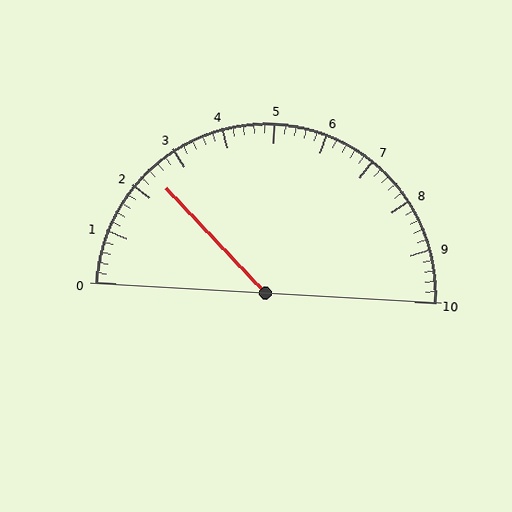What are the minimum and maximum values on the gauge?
The gauge ranges from 0 to 10.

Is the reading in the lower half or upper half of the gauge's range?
The reading is in the lower half of the range (0 to 10).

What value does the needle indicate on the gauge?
The needle indicates approximately 2.4.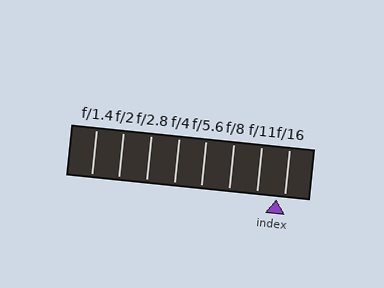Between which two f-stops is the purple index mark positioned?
The index mark is between f/11 and f/16.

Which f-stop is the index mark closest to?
The index mark is closest to f/16.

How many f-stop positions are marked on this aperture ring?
There are 8 f-stop positions marked.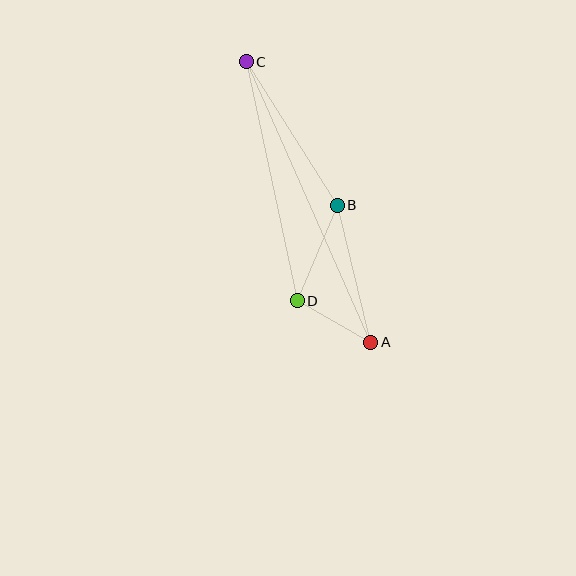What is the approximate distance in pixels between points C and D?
The distance between C and D is approximately 245 pixels.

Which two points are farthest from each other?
Points A and C are farthest from each other.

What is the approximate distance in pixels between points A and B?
The distance between A and B is approximately 141 pixels.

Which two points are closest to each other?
Points A and D are closest to each other.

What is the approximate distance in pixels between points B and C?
The distance between B and C is approximately 170 pixels.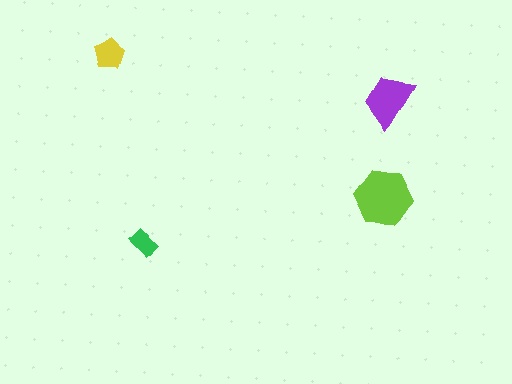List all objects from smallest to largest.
The green rectangle, the yellow pentagon, the purple trapezoid, the lime hexagon.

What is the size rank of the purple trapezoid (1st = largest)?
2nd.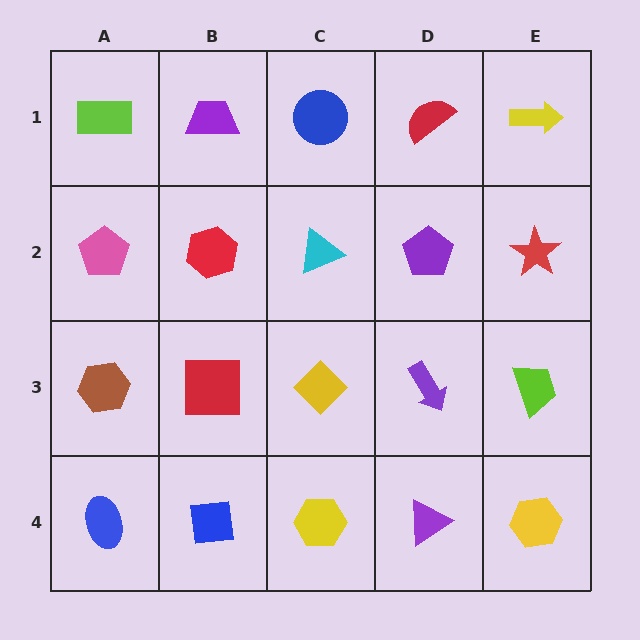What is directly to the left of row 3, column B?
A brown hexagon.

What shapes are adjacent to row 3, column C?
A cyan triangle (row 2, column C), a yellow hexagon (row 4, column C), a red square (row 3, column B), a purple arrow (row 3, column D).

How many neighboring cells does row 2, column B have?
4.